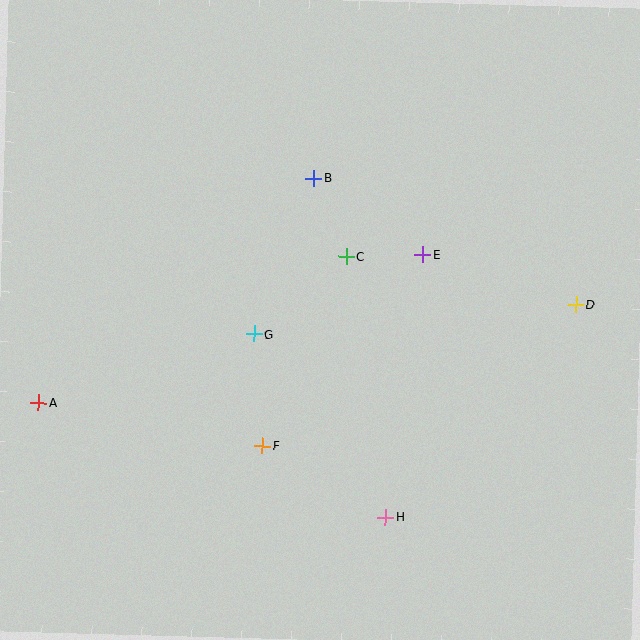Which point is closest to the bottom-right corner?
Point H is closest to the bottom-right corner.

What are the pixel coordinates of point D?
Point D is at (576, 305).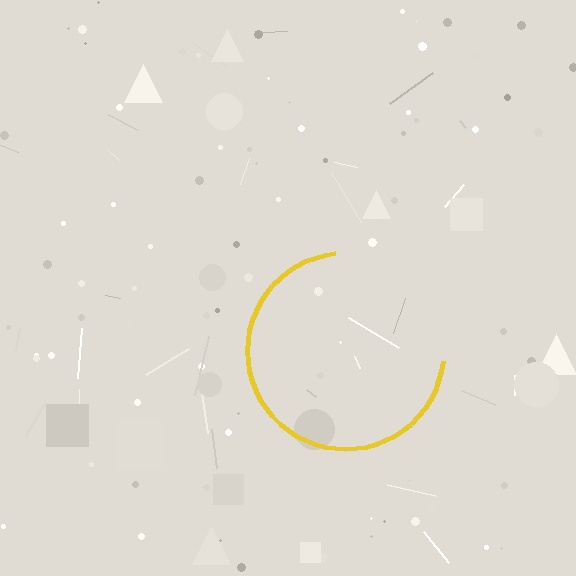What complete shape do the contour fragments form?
The contour fragments form a circle.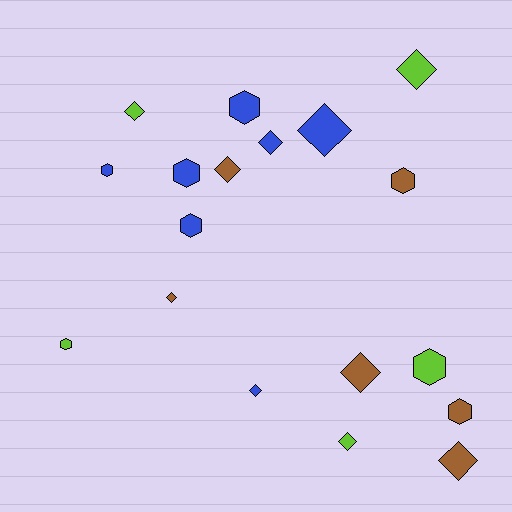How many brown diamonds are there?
There are 4 brown diamonds.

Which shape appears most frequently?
Diamond, with 10 objects.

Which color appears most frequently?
Blue, with 7 objects.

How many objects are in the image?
There are 18 objects.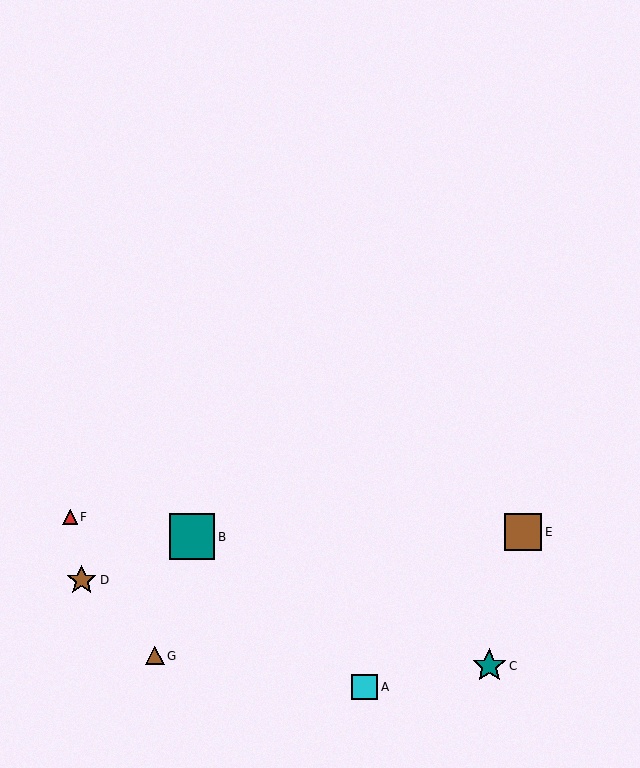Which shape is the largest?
The teal square (labeled B) is the largest.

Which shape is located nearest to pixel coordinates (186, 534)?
The teal square (labeled B) at (192, 537) is nearest to that location.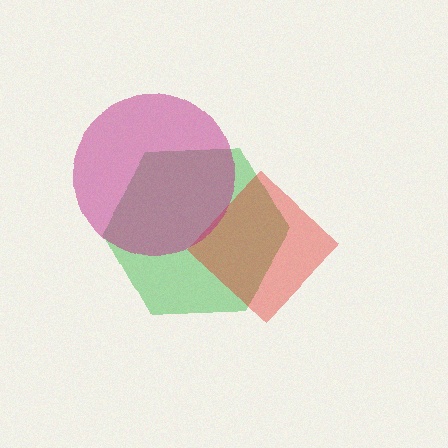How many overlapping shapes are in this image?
There are 3 overlapping shapes in the image.